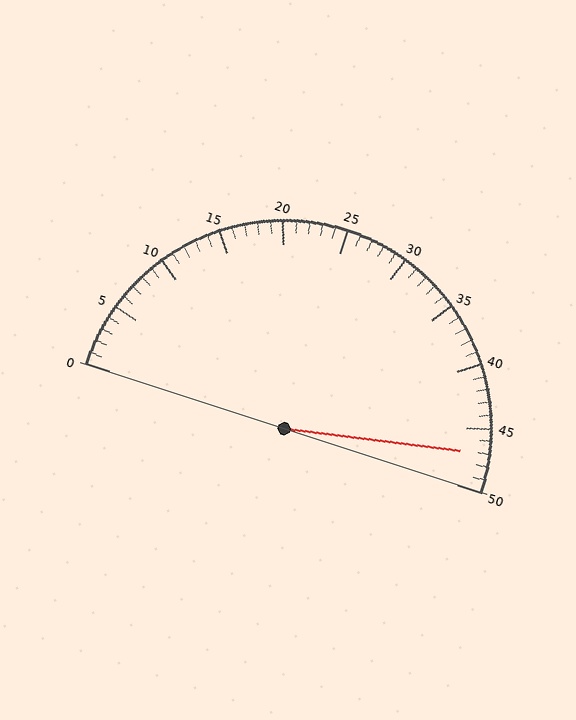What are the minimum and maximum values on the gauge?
The gauge ranges from 0 to 50.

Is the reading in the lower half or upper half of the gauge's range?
The reading is in the upper half of the range (0 to 50).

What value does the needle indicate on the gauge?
The needle indicates approximately 47.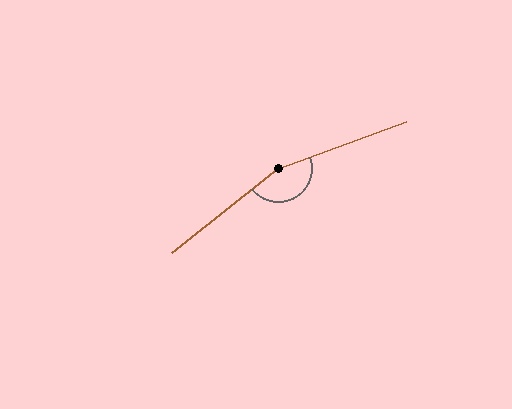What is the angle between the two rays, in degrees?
Approximately 162 degrees.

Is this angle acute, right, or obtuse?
It is obtuse.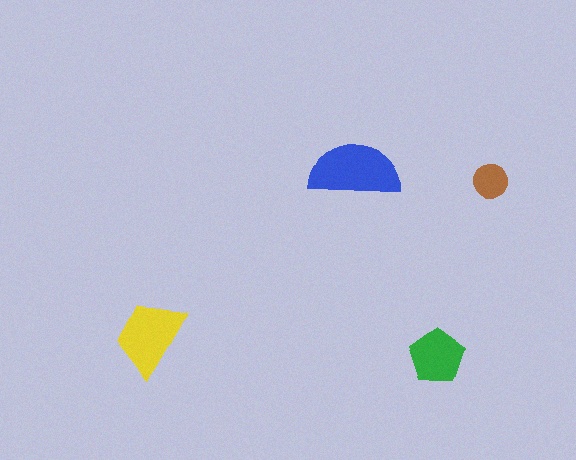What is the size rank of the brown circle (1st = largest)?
4th.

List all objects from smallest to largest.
The brown circle, the green pentagon, the yellow trapezoid, the blue semicircle.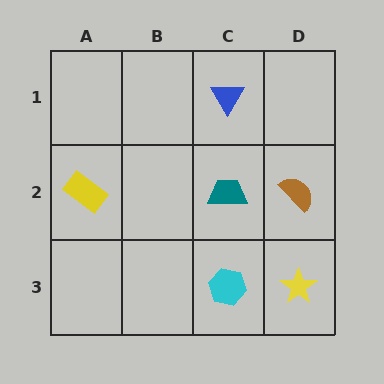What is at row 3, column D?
A yellow star.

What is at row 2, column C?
A teal trapezoid.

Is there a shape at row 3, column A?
No, that cell is empty.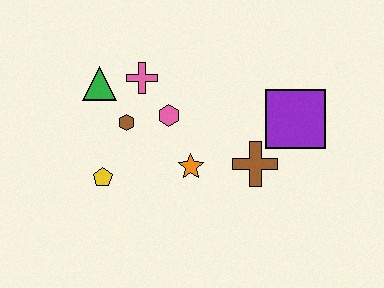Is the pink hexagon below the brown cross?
No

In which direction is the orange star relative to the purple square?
The orange star is to the left of the purple square.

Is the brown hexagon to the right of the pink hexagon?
No